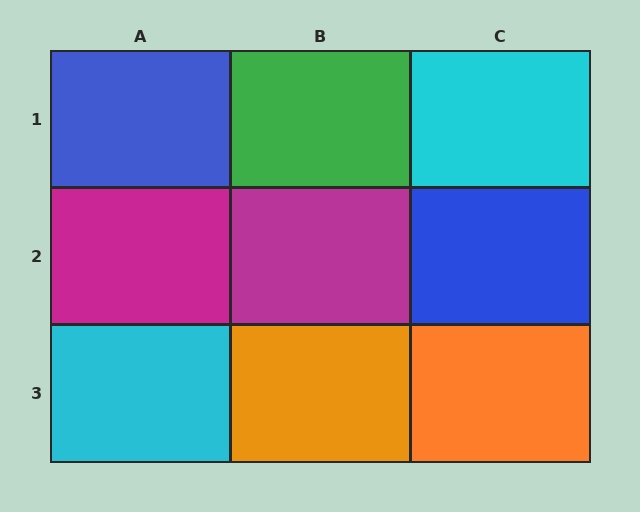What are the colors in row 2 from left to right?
Magenta, magenta, blue.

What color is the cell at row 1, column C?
Cyan.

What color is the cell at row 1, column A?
Blue.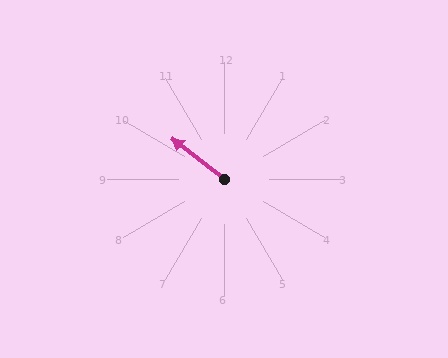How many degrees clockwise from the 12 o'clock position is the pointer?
Approximately 308 degrees.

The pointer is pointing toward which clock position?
Roughly 10 o'clock.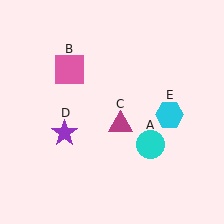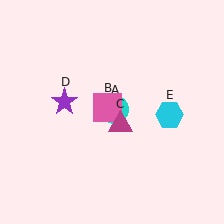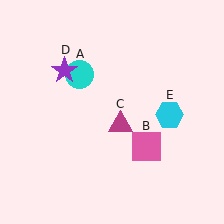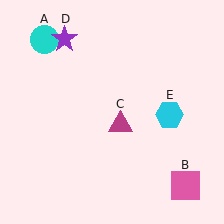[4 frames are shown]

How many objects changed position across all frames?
3 objects changed position: cyan circle (object A), pink square (object B), purple star (object D).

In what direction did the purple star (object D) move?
The purple star (object D) moved up.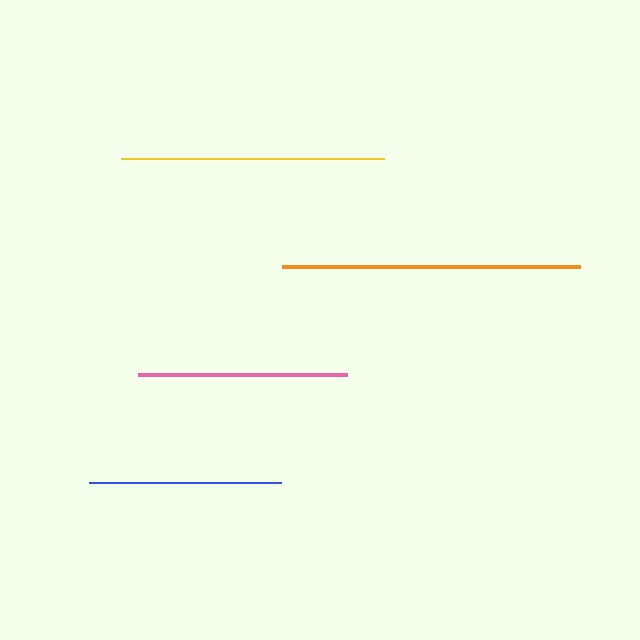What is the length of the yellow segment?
The yellow segment is approximately 263 pixels long.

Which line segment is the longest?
The orange line is the longest at approximately 298 pixels.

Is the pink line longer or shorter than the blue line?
The pink line is longer than the blue line.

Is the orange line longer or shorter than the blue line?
The orange line is longer than the blue line.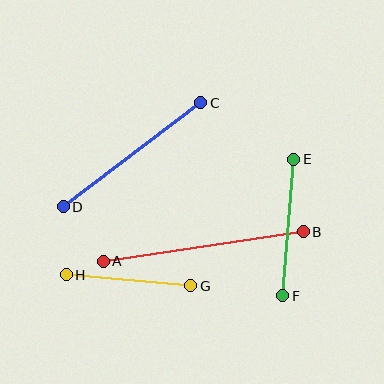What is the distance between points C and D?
The distance is approximately 173 pixels.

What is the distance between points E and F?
The distance is approximately 137 pixels.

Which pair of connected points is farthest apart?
Points A and B are farthest apart.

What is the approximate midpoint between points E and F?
The midpoint is at approximately (288, 228) pixels.